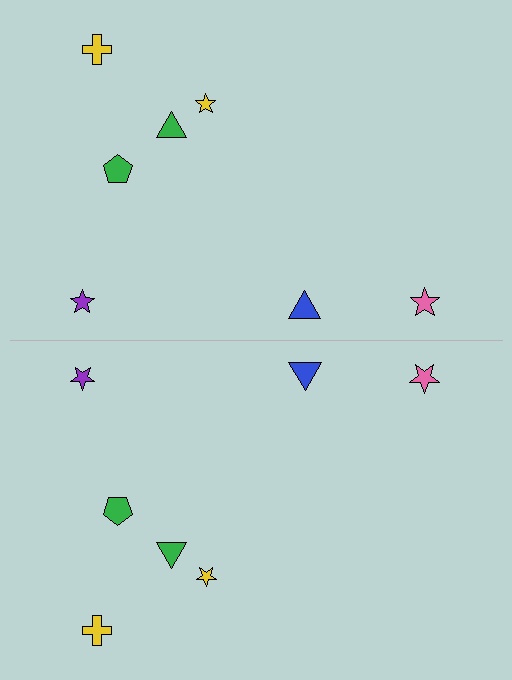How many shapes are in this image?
There are 14 shapes in this image.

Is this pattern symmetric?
Yes, this pattern has bilateral (reflection) symmetry.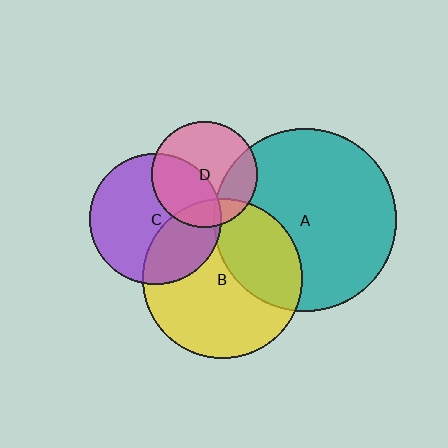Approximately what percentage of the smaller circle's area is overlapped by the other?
Approximately 35%.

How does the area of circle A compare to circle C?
Approximately 1.9 times.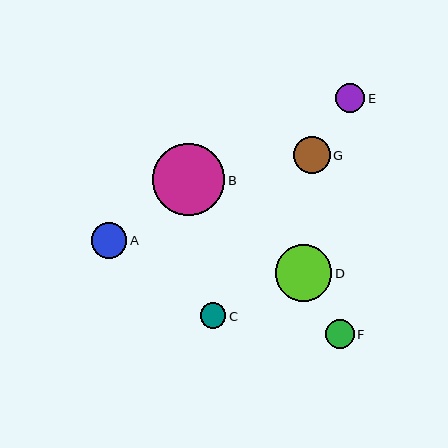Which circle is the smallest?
Circle C is the smallest with a size of approximately 26 pixels.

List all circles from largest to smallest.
From largest to smallest: B, D, G, A, E, F, C.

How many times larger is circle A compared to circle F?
Circle A is approximately 1.2 times the size of circle F.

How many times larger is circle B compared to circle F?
Circle B is approximately 2.5 times the size of circle F.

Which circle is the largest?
Circle B is the largest with a size of approximately 72 pixels.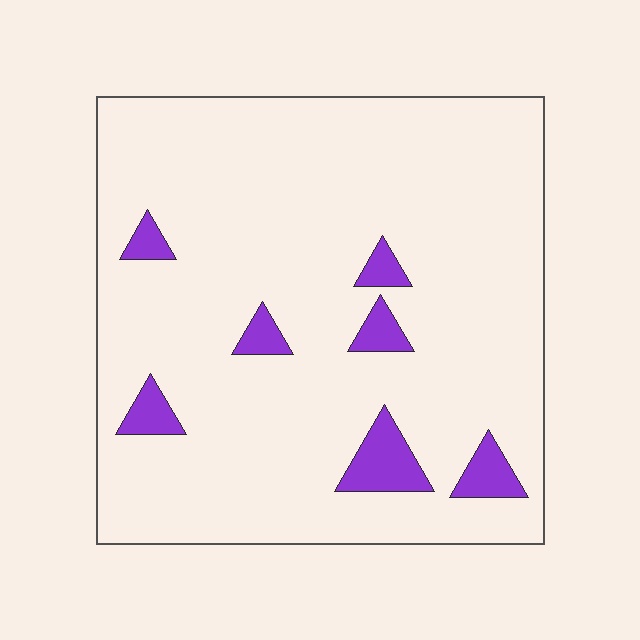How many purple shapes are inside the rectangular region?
7.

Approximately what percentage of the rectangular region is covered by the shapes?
Approximately 10%.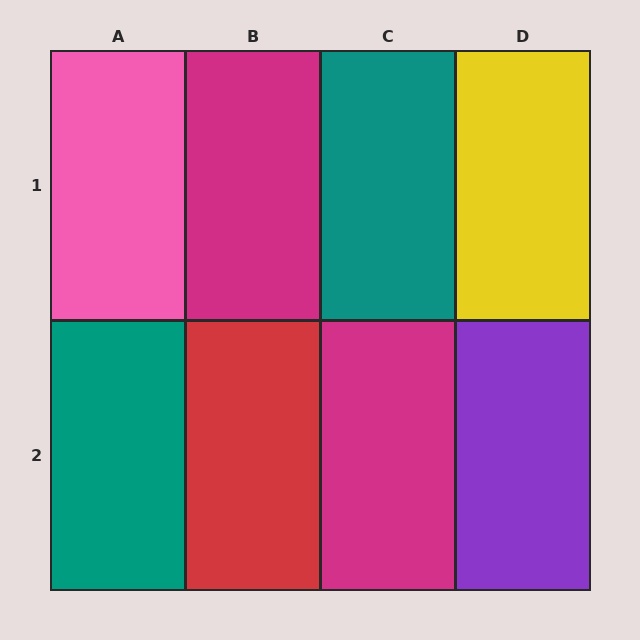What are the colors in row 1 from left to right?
Pink, magenta, teal, yellow.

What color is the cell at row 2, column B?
Red.